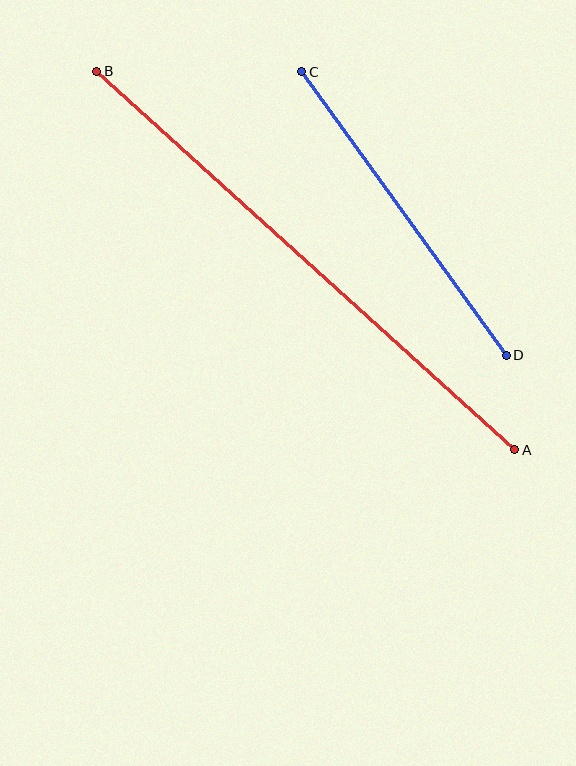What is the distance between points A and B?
The distance is approximately 564 pixels.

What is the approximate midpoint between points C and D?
The midpoint is at approximately (404, 214) pixels.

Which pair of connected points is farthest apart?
Points A and B are farthest apart.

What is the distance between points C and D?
The distance is approximately 350 pixels.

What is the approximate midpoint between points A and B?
The midpoint is at approximately (306, 260) pixels.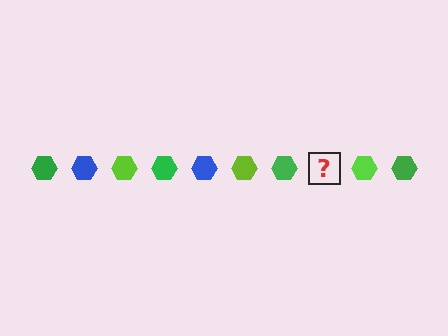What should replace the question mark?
The question mark should be replaced with a blue hexagon.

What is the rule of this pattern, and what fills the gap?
The rule is that the pattern cycles through green, blue, lime hexagons. The gap should be filled with a blue hexagon.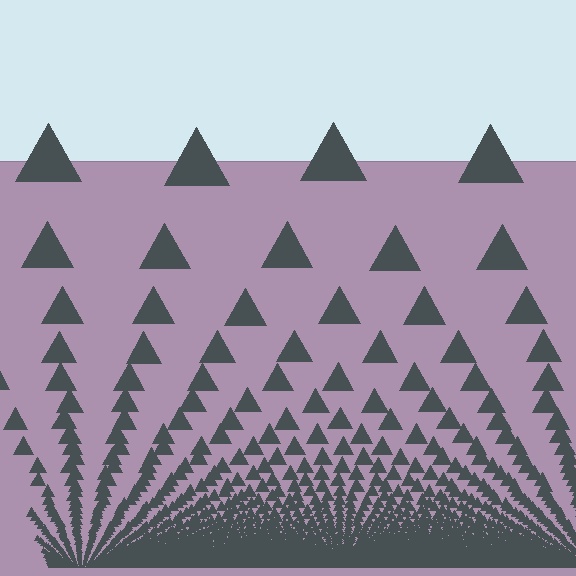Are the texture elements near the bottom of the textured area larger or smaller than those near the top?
Smaller. The gradient is inverted — elements near the bottom are smaller and denser.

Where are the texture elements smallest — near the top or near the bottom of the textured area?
Near the bottom.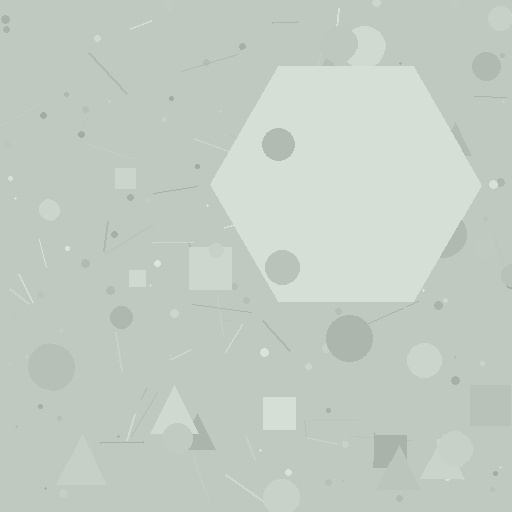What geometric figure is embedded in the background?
A hexagon is embedded in the background.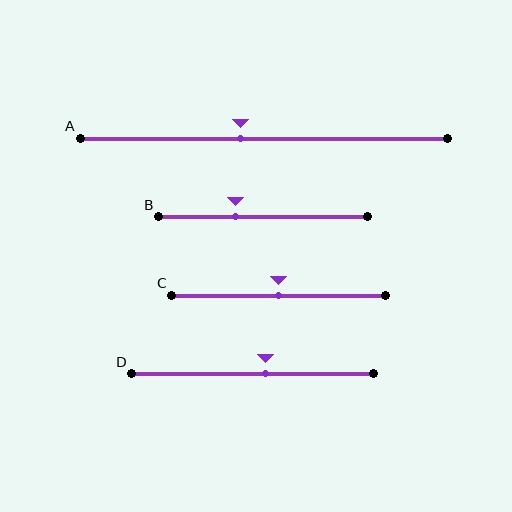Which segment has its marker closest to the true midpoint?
Segment C has its marker closest to the true midpoint.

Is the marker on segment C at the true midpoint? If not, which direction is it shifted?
Yes, the marker on segment C is at the true midpoint.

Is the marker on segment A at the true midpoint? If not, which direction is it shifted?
No, the marker on segment A is shifted to the left by about 6% of the segment length.